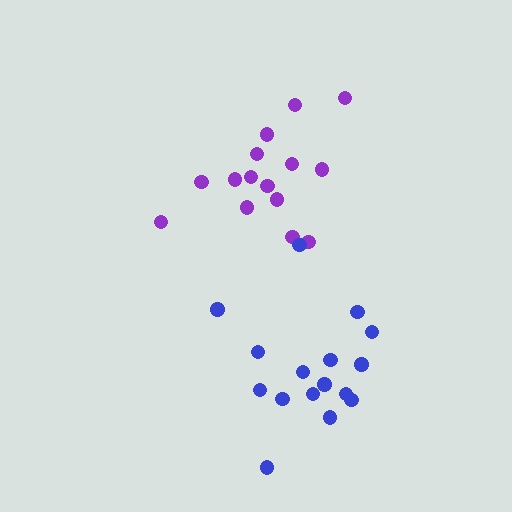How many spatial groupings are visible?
There are 2 spatial groupings.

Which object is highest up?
The purple cluster is topmost.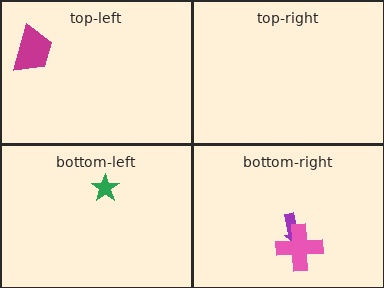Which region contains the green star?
The bottom-left region.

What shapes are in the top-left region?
The magenta trapezoid.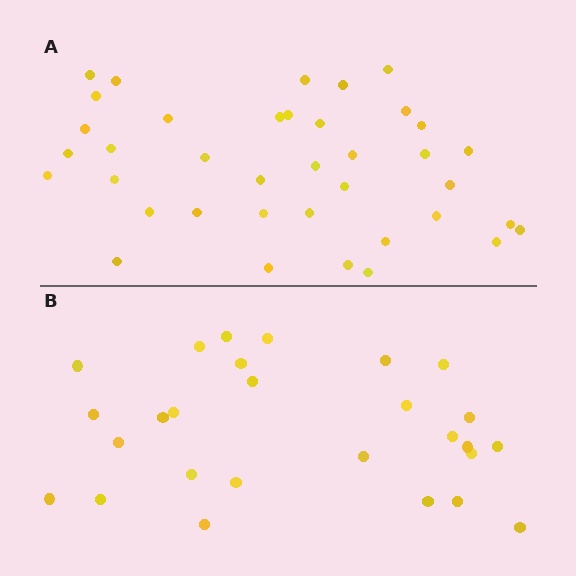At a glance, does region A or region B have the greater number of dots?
Region A (the top region) has more dots.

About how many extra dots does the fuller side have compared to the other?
Region A has roughly 12 or so more dots than region B.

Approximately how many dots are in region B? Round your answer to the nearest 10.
About 30 dots. (The exact count is 27, which rounds to 30.)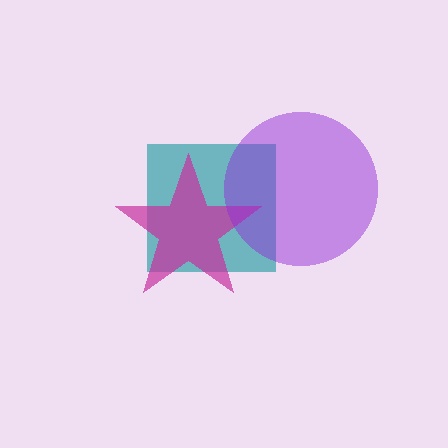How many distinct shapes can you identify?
There are 3 distinct shapes: a teal square, a magenta star, a purple circle.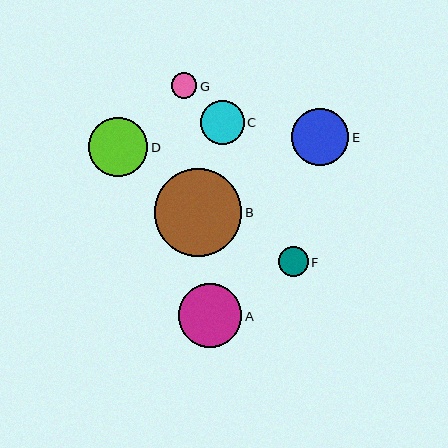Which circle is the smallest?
Circle G is the smallest with a size of approximately 25 pixels.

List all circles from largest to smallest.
From largest to smallest: B, A, D, E, C, F, G.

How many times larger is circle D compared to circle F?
Circle D is approximately 2.0 times the size of circle F.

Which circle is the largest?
Circle B is the largest with a size of approximately 88 pixels.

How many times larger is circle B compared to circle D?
Circle B is approximately 1.5 times the size of circle D.